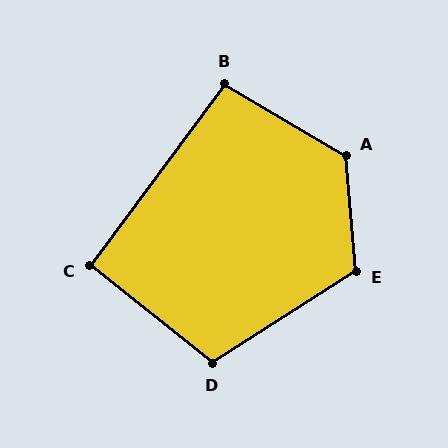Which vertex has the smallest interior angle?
C, at approximately 92 degrees.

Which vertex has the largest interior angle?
A, at approximately 125 degrees.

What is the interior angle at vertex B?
Approximately 96 degrees (obtuse).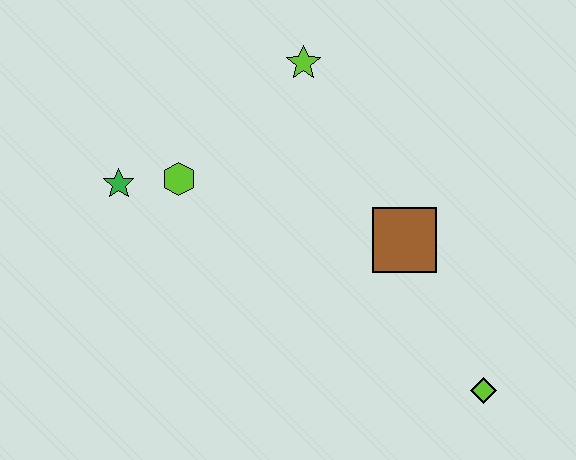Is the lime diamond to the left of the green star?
No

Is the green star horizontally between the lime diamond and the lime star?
No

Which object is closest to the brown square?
The lime diamond is closest to the brown square.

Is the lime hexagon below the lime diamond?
No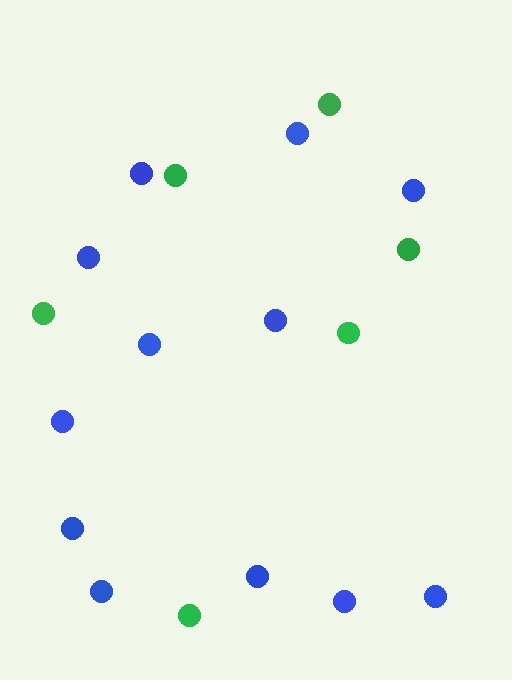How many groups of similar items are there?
There are 2 groups: one group of green circles (6) and one group of blue circles (12).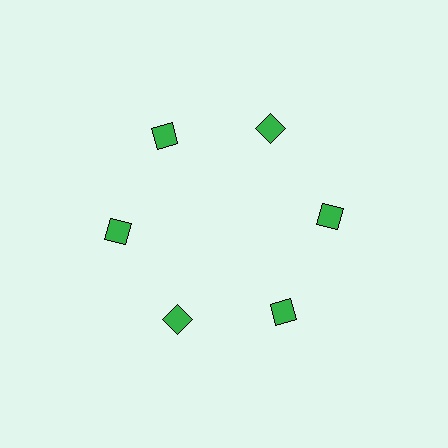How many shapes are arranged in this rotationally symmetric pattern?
There are 6 shapes, arranged in 6 groups of 1.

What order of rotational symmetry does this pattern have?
This pattern has 6-fold rotational symmetry.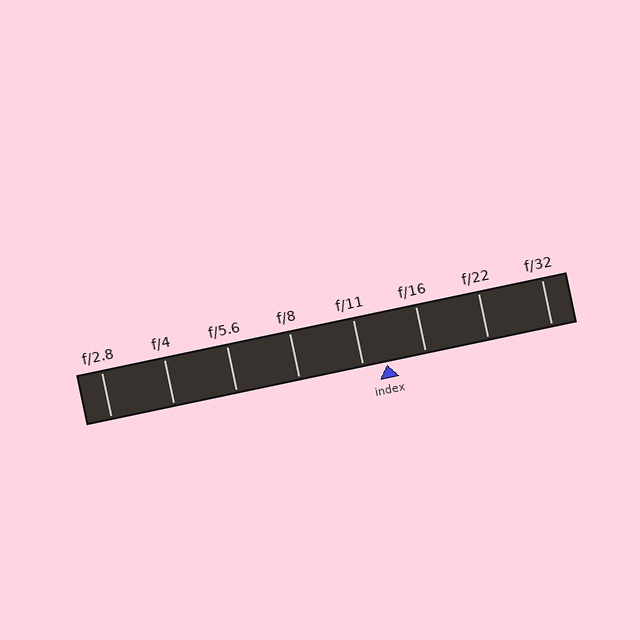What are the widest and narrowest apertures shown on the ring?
The widest aperture shown is f/2.8 and the narrowest is f/32.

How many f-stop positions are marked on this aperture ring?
There are 8 f-stop positions marked.